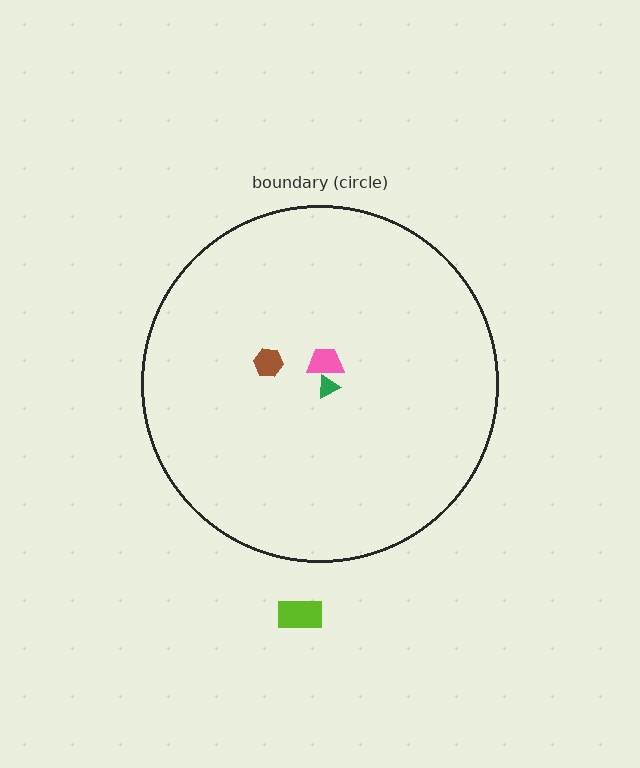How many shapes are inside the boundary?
3 inside, 1 outside.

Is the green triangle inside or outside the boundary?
Inside.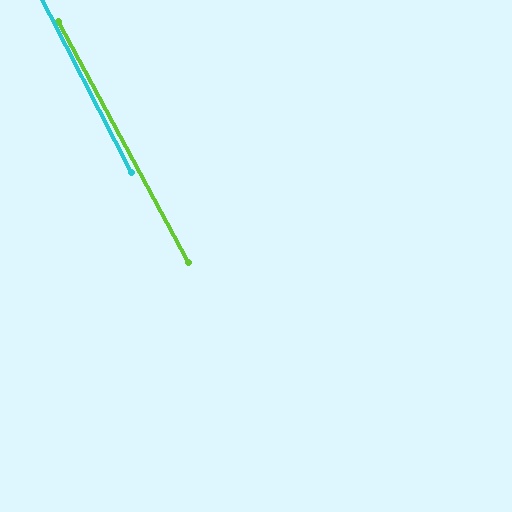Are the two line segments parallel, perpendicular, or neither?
Parallel — their directions differ by only 1.3°.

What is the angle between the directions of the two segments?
Approximately 1 degree.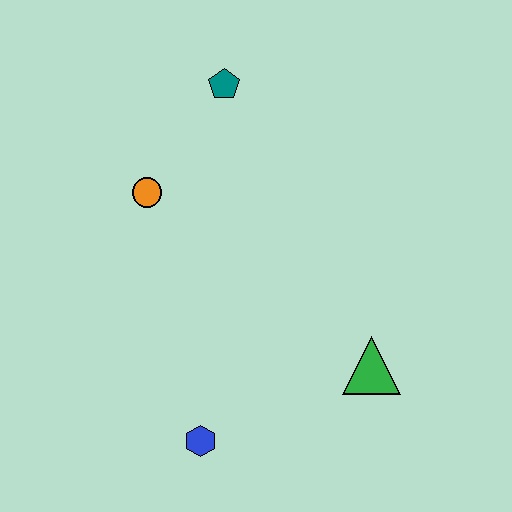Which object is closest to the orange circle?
The teal pentagon is closest to the orange circle.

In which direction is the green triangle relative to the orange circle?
The green triangle is to the right of the orange circle.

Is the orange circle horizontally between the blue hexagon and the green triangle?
No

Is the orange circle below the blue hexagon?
No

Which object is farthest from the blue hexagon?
The teal pentagon is farthest from the blue hexagon.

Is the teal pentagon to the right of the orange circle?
Yes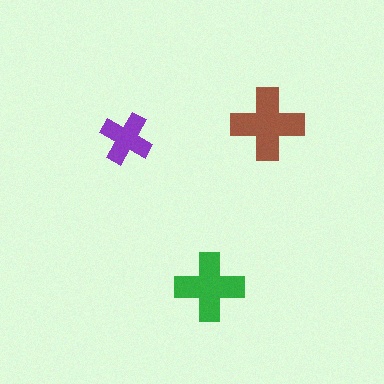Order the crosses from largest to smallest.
the brown one, the green one, the purple one.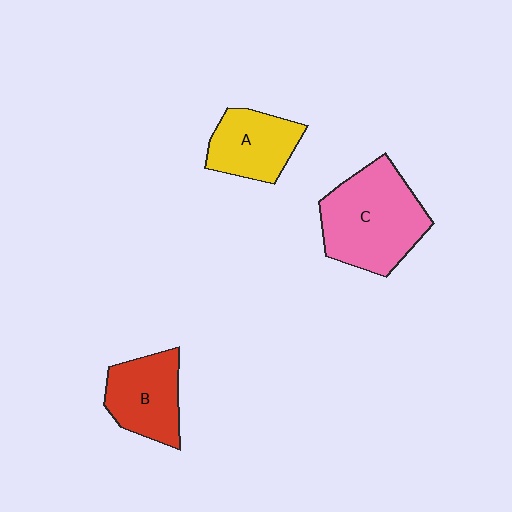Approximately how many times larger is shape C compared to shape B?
Approximately 1.6 times.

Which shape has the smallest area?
Shape A (yellow).